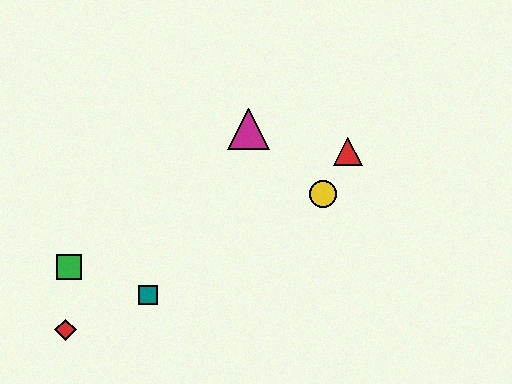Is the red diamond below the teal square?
Yes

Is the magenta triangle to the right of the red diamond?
Yes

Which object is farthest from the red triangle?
The red diamond is farthest from the red triangle.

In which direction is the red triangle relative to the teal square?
The red triangle is to the right of the teal square.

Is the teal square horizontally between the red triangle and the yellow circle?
No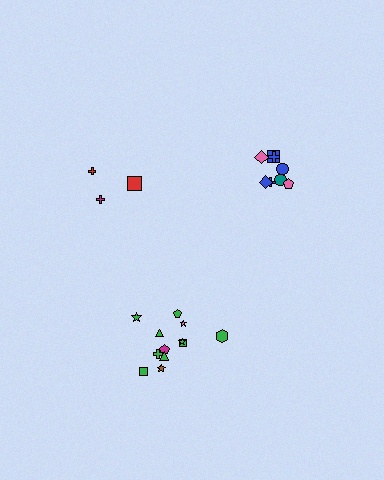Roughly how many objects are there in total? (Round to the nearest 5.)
Roughly 25 objects in total.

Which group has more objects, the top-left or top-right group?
The top-right group.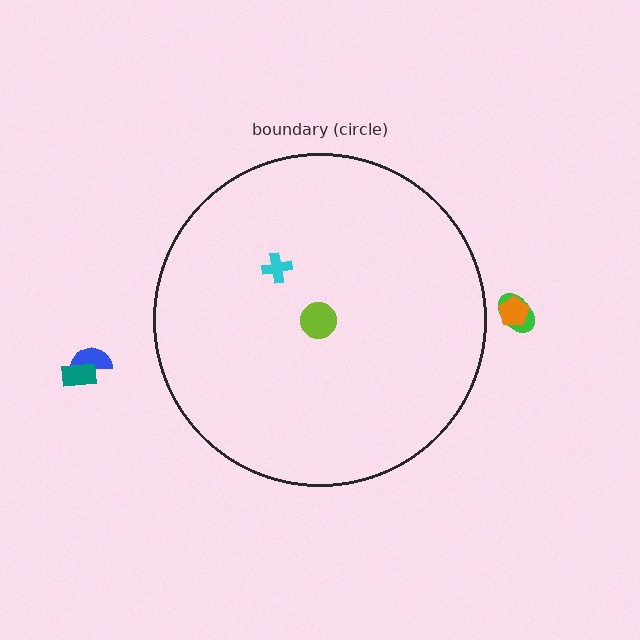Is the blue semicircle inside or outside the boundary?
Outside.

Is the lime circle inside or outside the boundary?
Inside.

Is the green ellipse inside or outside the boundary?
Outside.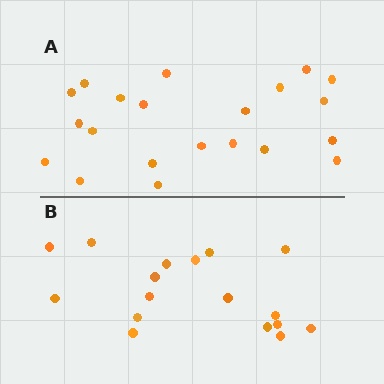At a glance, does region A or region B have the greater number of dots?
Region A (the top region) has more dots.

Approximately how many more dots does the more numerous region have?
Region A has about 4 more dots than region B.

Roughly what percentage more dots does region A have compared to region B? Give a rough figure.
About 25% more.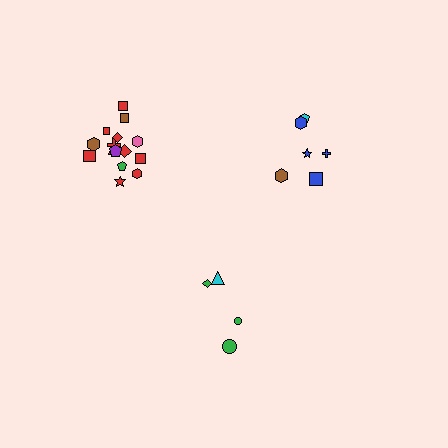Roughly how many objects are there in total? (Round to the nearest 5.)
Roughly 25 objects in total.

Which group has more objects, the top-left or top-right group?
The top-left group.